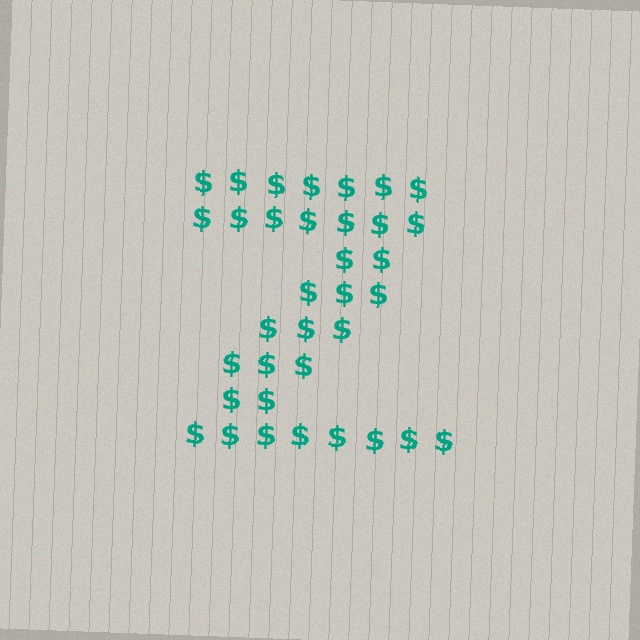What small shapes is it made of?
It is made of small dollar signs.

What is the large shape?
The large shape is the letter Z.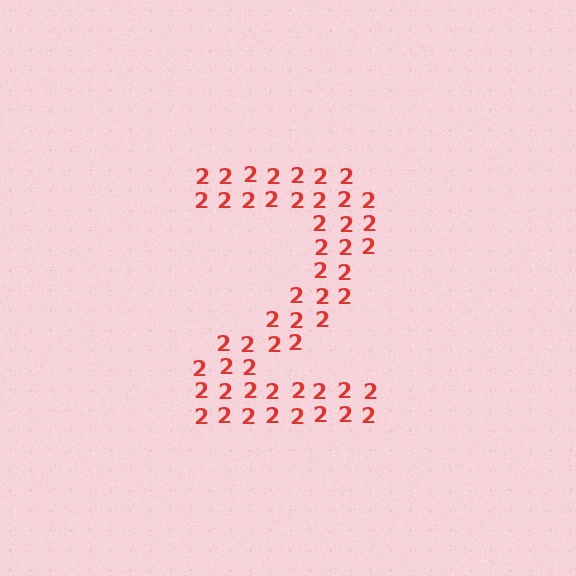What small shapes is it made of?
It is made of small digit 2's.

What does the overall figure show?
The overall figure shows the digit 2.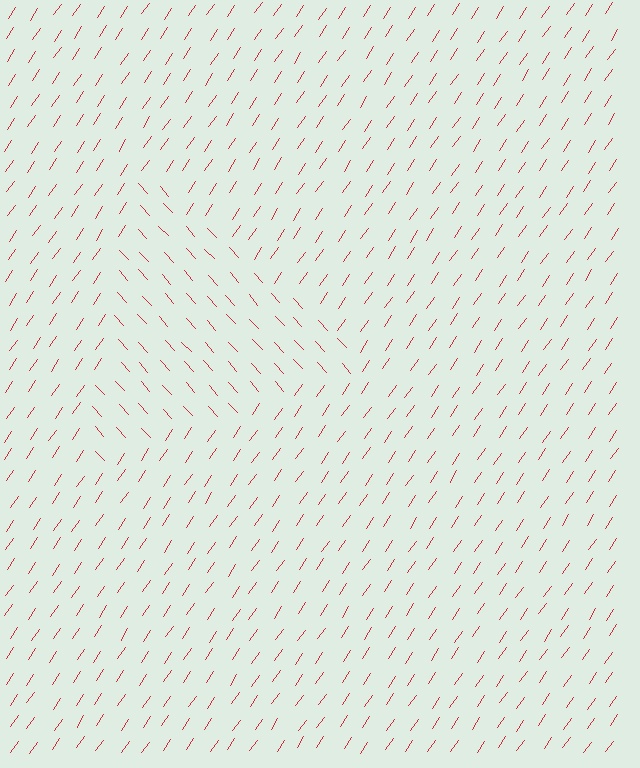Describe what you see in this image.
The image is filled with small red line segments. A triangle region in the image has lines oriented differently from the surrounding lines, creating a visible texture boundary.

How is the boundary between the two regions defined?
The boundary is defined purely by a change in line orientation (approximately 76 degrees difference). All lines are the same color and thickness.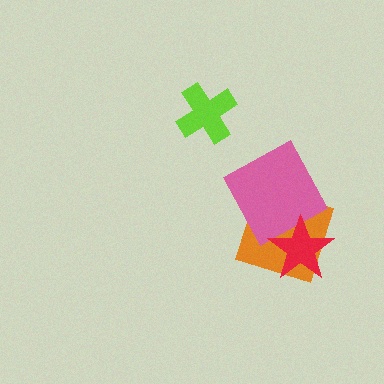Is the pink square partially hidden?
Yes, it is partially covered by another shape.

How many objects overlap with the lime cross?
0 objects overlap with the lime cross.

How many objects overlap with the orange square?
2 objects overlap with the orange square.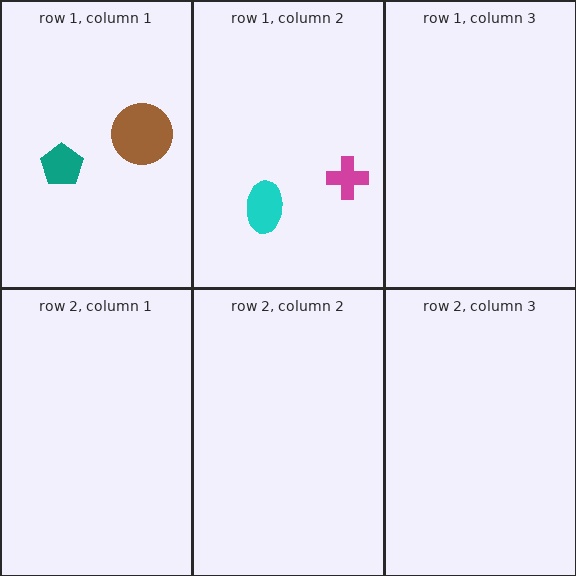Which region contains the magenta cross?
The row 1, column 2 region.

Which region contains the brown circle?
The row 1, column 1 region.